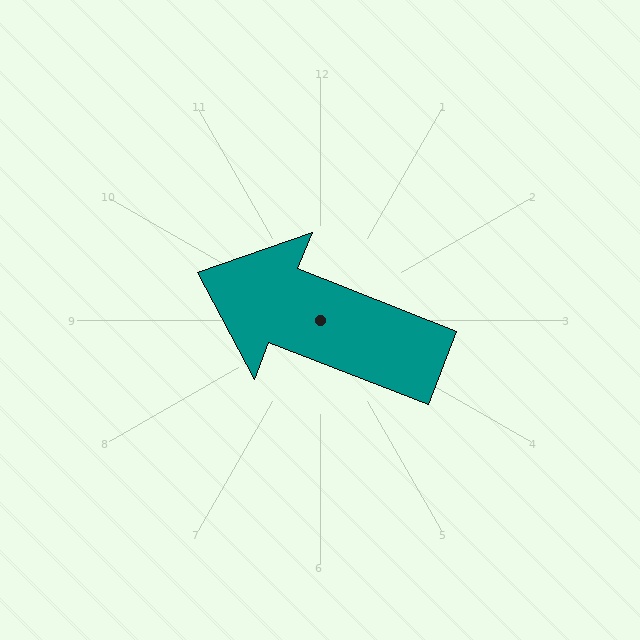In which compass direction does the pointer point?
West.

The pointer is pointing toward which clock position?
Roughly 10 o'clock.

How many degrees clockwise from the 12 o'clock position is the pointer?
Approximately 291 degrees.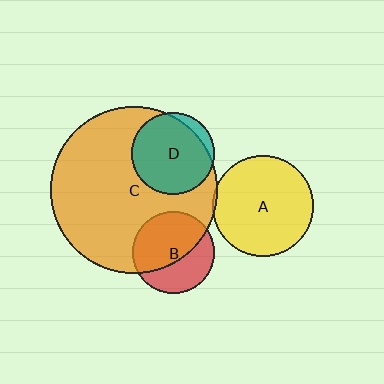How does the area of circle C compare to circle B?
Approximately 4.1 times.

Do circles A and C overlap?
Yes.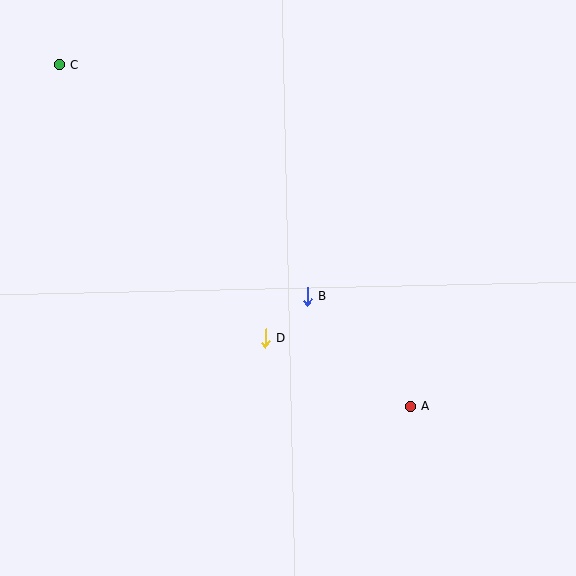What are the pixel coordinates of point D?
Point D is at (265, 338).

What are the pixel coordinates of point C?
Point C is at (59, 65).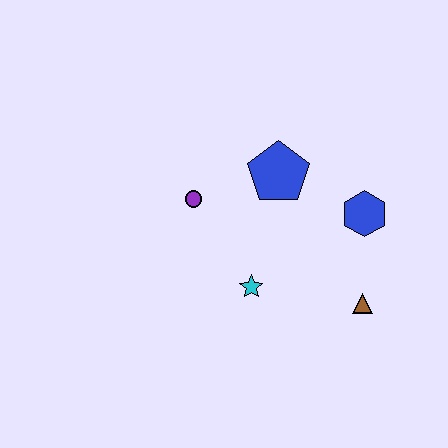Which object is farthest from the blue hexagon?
The purple circle is farthest from the blue hexagon.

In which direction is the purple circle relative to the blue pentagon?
The purple circle is to the left of the blue pentagon.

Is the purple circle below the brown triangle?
No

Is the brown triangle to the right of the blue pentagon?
Yes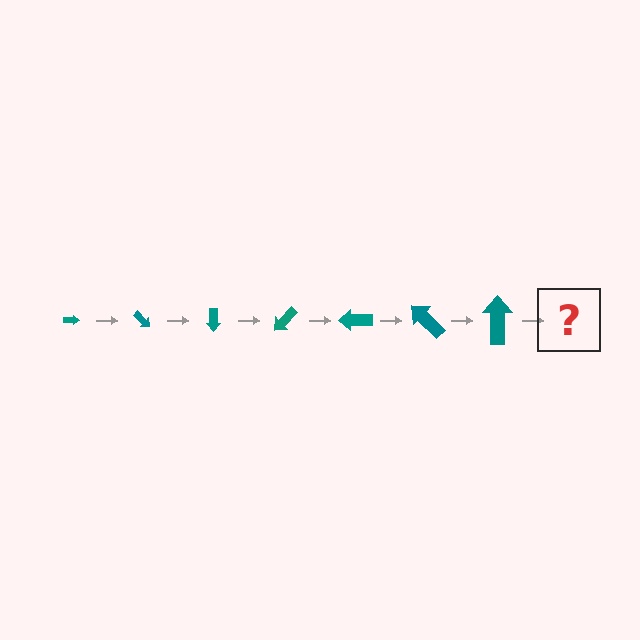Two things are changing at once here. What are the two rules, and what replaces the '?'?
The two rules are that the arrow grows larger each step and it rotates 45 degrees each step. The '?' should be an arrow, larger than the previous one and rotated 315 degrees from the start.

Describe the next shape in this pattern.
It should be an arrow, larger than the previous one and rotated 315 degrees from the start.